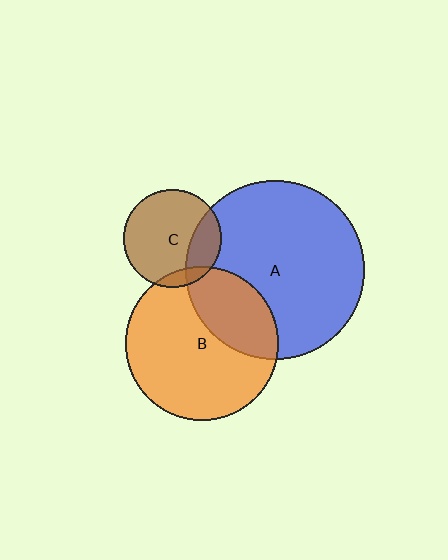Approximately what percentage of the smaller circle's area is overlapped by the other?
Approximately 10%.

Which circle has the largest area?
Circle A (blue).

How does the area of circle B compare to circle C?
Approximately 2.5 times.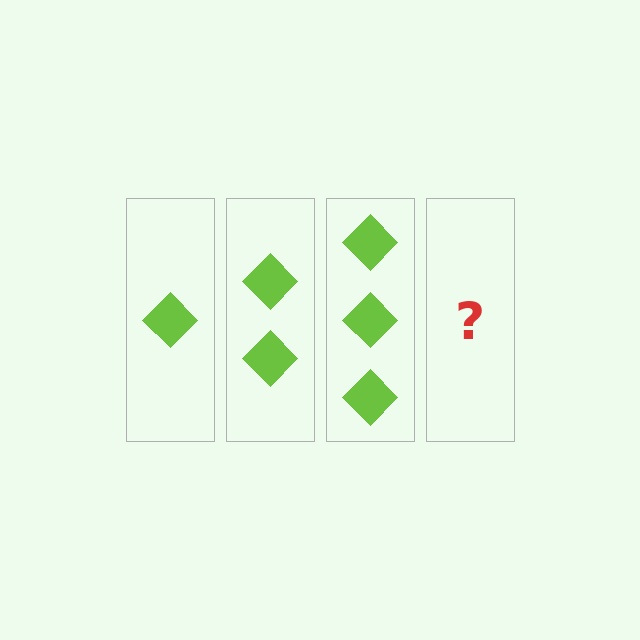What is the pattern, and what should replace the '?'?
The pattern is that each step adds one more diamond. The '?' should be 4 diamonds.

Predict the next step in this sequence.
The next step is 4 diamonds.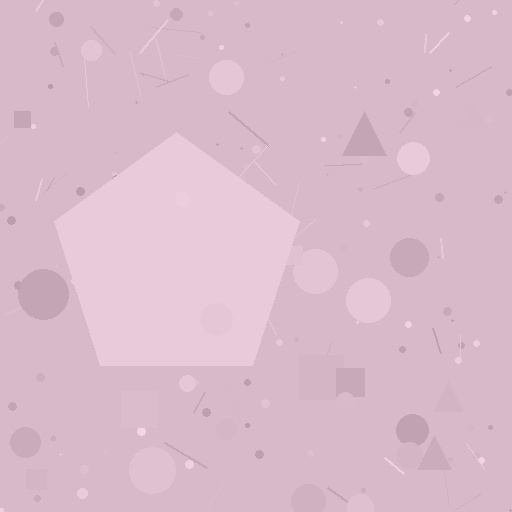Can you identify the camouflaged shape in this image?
The camouflaged shape is a pentagon.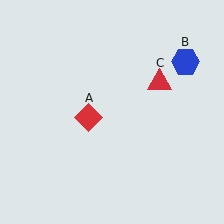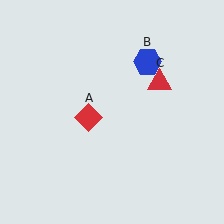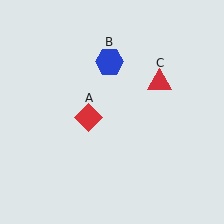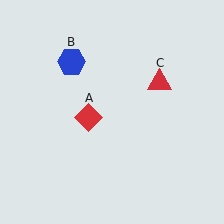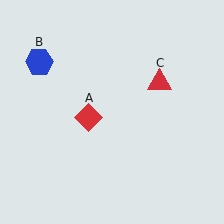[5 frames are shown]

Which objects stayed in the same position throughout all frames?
Red diamond (object A) and red triangle (object C) remained stationary.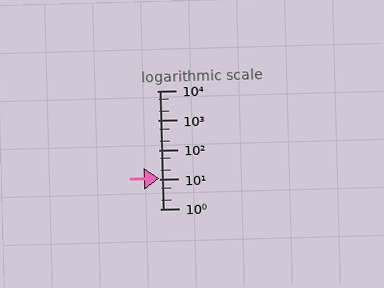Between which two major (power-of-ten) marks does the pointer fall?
The pointer is between 10 and 100.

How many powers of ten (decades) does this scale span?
The scale spans 4 decades, from 1 to 10000.